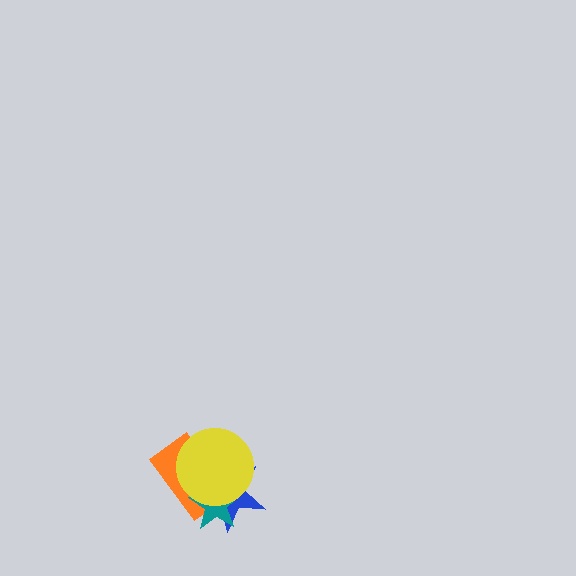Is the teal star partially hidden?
Yes, it is partially covered by another shape.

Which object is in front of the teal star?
The yellow circle is in front of the teal star.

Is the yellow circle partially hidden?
No, no other shape covers it.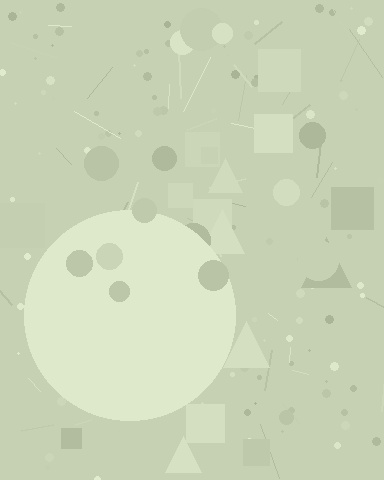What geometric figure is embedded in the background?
A circle is embedded in the background.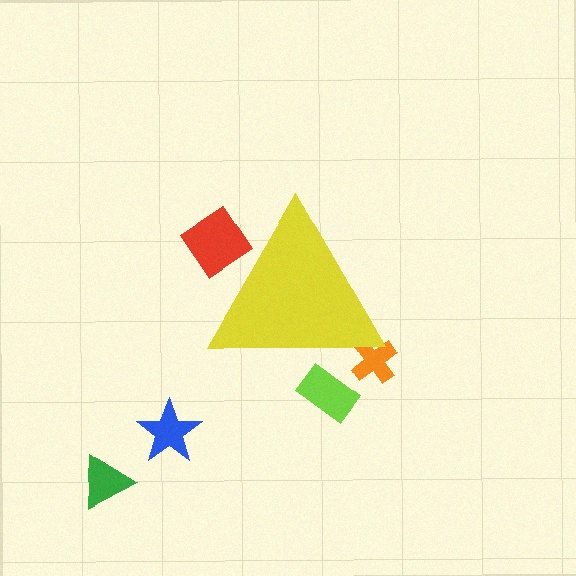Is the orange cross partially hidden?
Yes, the orange cross is partially hidden behind the yellow triangle.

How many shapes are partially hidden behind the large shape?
3 shapes are partially hidden.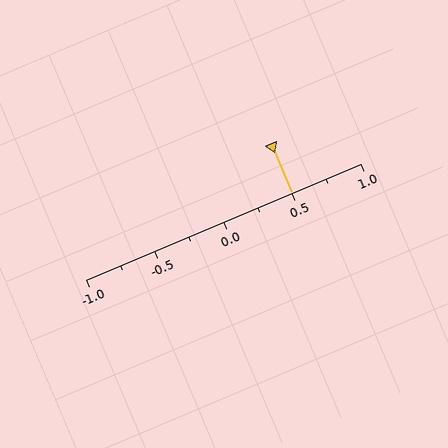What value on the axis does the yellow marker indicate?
The marker indicates approximately 0.5.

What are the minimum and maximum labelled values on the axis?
The axis runs from -1.0 to 1.0.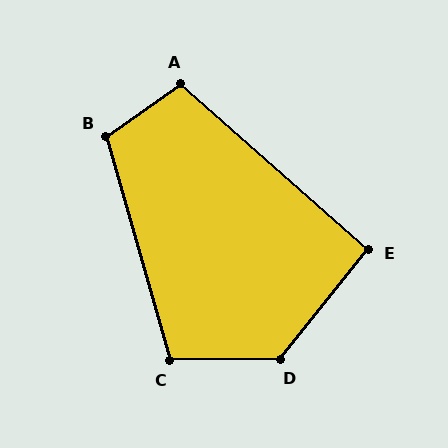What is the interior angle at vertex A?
Approximately 103 degrees (obtuse).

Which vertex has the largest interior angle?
D, at approximately 129 degrees.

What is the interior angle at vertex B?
Approximately 110 degrees (obtuse).